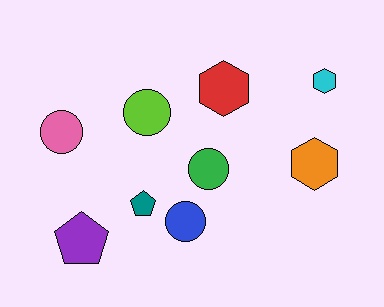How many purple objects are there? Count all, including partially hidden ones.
There is 1 purple object.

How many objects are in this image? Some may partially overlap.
There are 9 objects.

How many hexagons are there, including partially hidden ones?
There are 3 hexagons.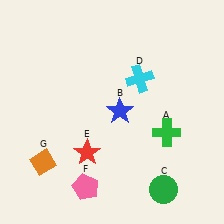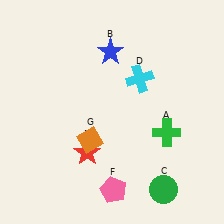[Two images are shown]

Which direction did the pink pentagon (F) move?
The pink pentagon (F) moved right.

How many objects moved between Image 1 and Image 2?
3 objects moved between the two images.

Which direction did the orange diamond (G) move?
The orange diamond (G) moved right.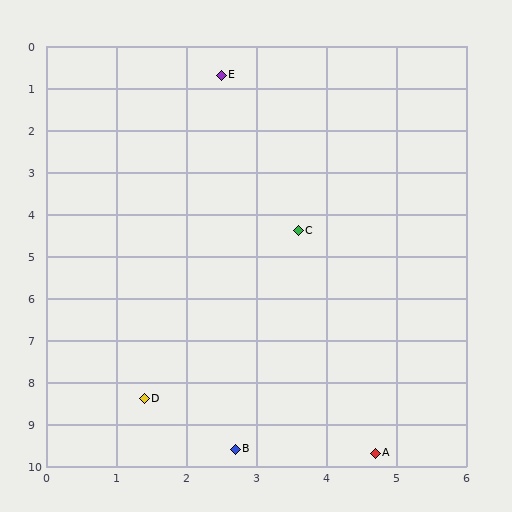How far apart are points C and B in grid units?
Points C and B are about 5.3 grid units apart.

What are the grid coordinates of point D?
Point D is at approximately (1.4, 8.4).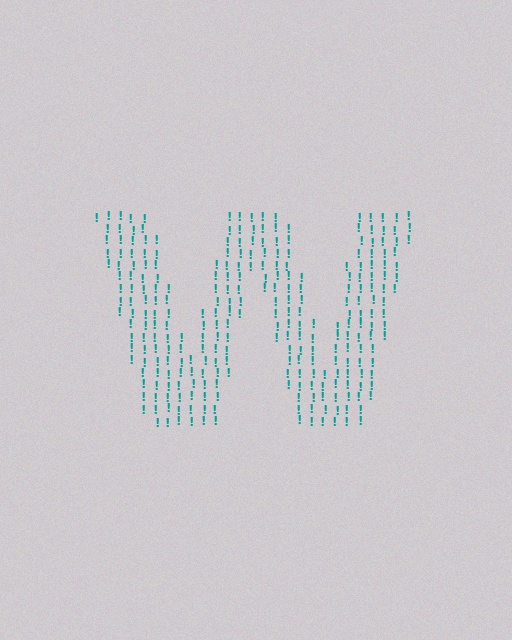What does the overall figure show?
The overall figure shows the letter W.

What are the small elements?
The small elements are exclamation marks.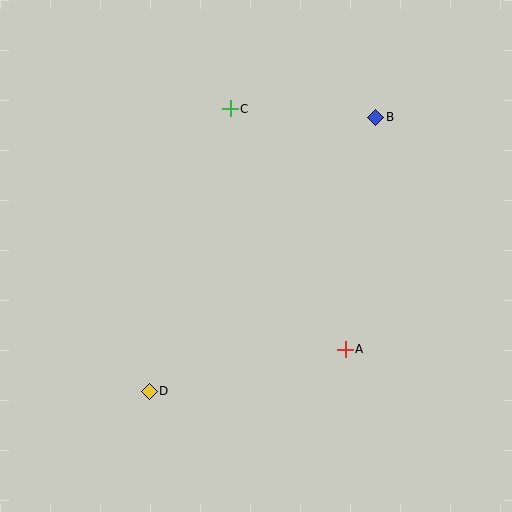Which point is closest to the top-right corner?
Point B is closest to the top-right corner.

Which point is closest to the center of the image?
Point A at (345, 349) is closest to the center.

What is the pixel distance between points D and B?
The distance between D and B is 356 pixels.